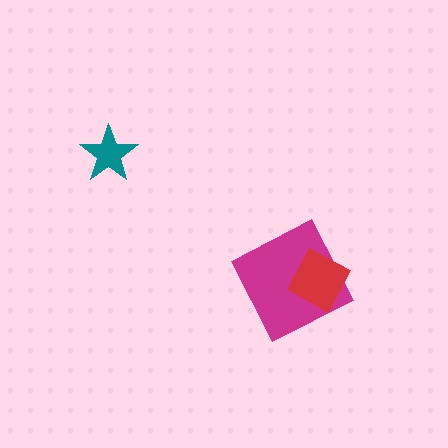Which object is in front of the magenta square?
The red diamond is in front of the magenta square.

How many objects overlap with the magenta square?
1 object overlaps with the magenta square.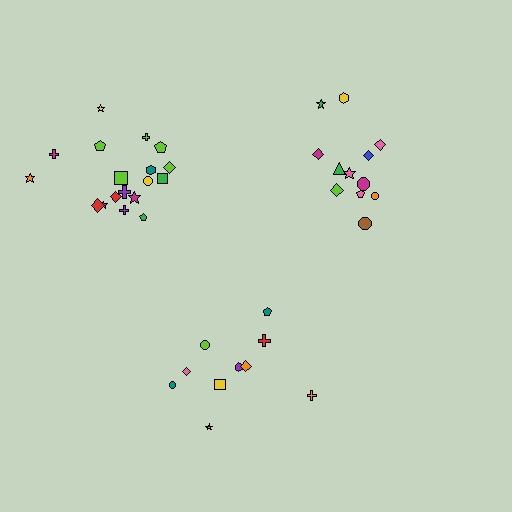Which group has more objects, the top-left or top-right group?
The top-left group.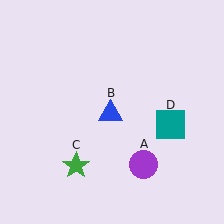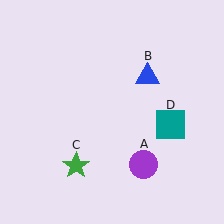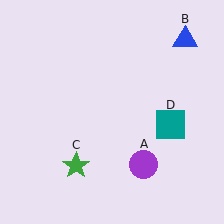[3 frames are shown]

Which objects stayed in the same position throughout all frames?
Purple circle (object A) and green star (object C) and teal square (object D) remained stationary.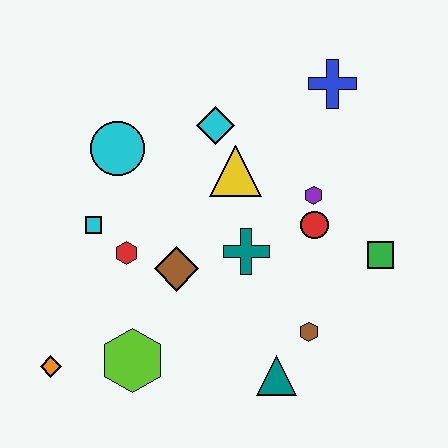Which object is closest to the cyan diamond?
The yellow triangle is closest to the cyan diamond.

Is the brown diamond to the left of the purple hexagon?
Yes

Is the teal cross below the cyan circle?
Yes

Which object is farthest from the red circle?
The orange diamond is farthest from the red circle.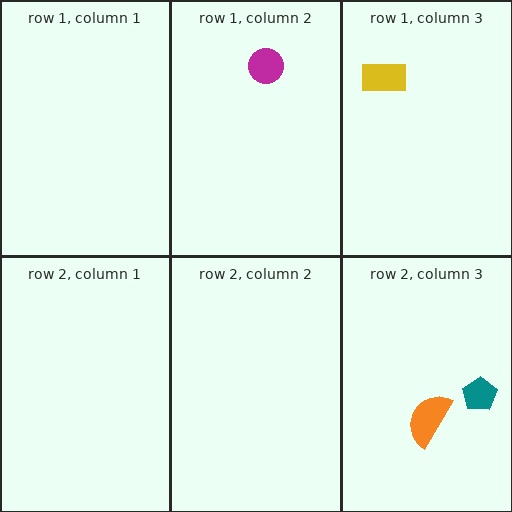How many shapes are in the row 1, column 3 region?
1.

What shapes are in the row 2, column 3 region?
The teal pentagon, the orange semicircle.